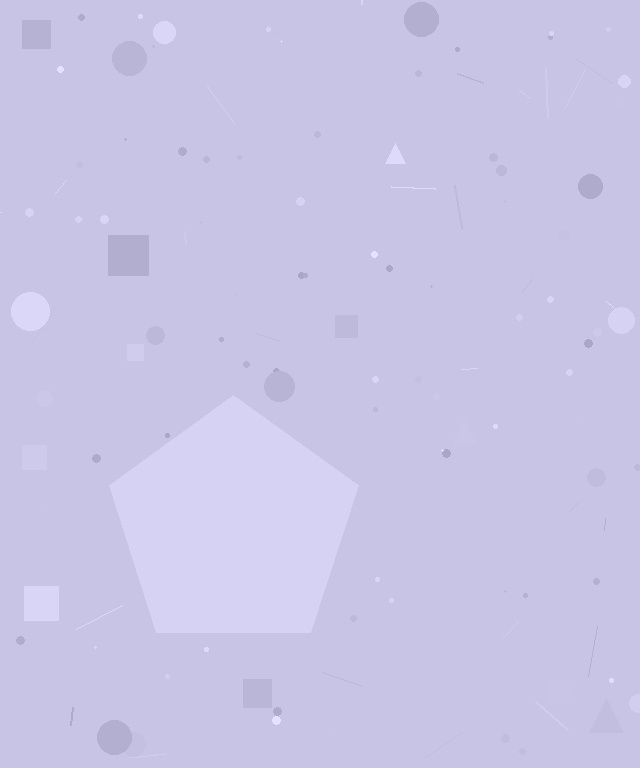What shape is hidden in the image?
A pentagon is hidden in the image.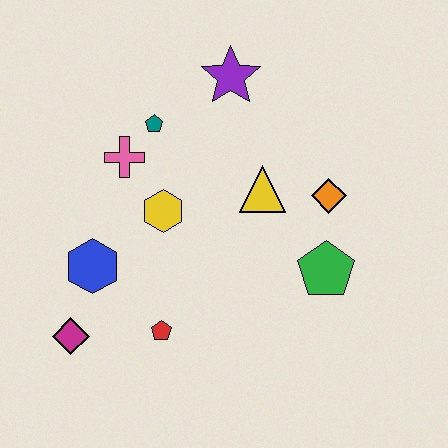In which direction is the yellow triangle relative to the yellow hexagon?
The yellow triangle is to the right of the yellow hexagon.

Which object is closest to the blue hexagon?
The magenta diamond is closest to the blue hexagon.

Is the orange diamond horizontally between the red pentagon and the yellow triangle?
No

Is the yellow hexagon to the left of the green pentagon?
Yes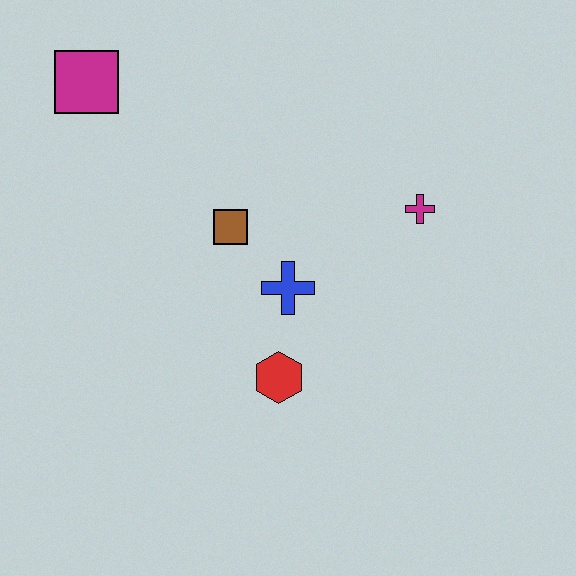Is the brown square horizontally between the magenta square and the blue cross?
Yes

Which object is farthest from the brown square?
The magenta square is farthest from the brown square.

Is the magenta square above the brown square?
Yes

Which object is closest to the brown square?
The blue cross is closest to the brown square.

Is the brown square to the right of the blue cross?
No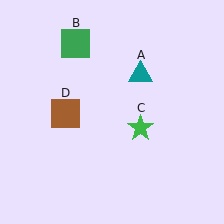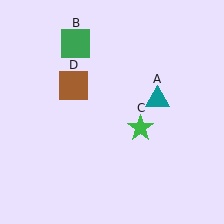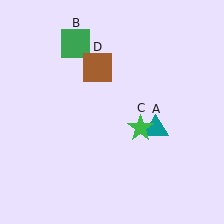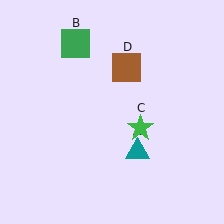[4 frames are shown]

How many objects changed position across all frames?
2 objects changed position: teal triangle (object A), brown square (object D).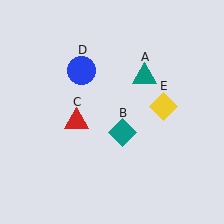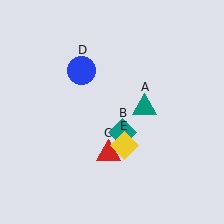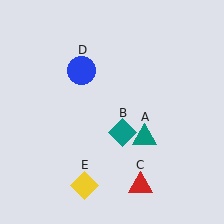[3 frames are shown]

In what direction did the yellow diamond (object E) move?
The yellow diamond (object E) moved down and to the left.